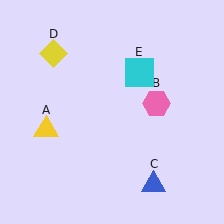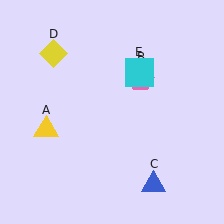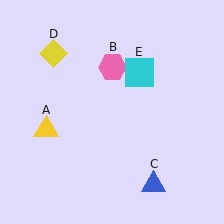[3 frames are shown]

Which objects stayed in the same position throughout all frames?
Yellow triangle (object A) and blue triangle (object C) and yellow diamond (object D) and cyan square (object E) remained stationary.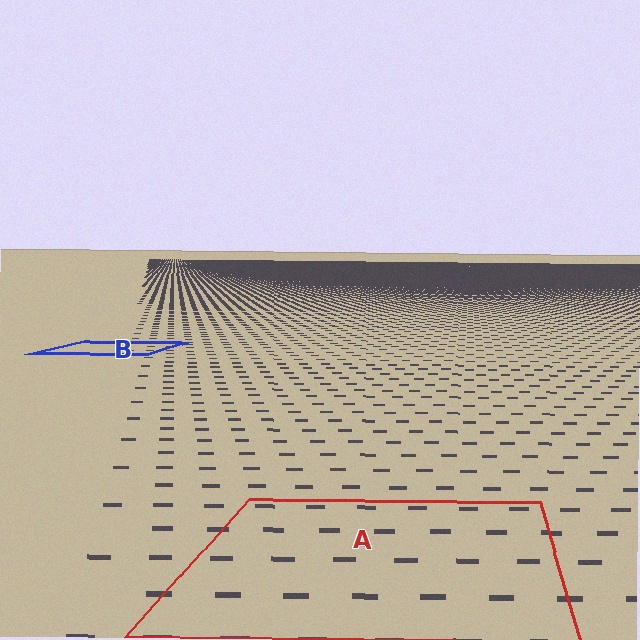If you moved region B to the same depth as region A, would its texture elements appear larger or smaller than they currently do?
They would appear larger. At a closer depth, the same texture elements are projected at a bigger on-screen size.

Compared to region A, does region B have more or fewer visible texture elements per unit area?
Region B has more texture elements per unit area — they are packed more densely because it is farther away.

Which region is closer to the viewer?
Region A is closer. The texture elements there are larger and more spread out.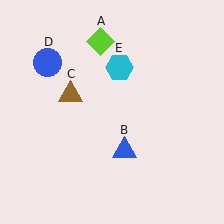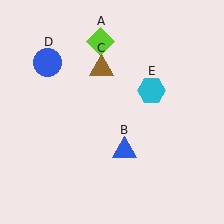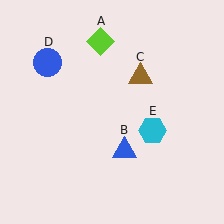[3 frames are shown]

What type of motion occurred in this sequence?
The brown triangle (object C), cyan hexagon (object E) rotated clockwise around the center of the scene.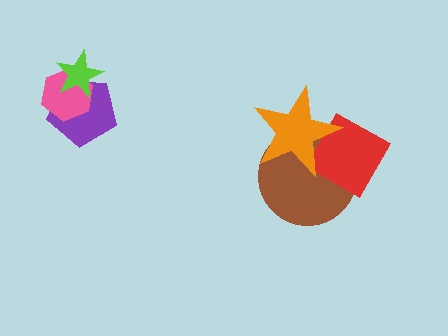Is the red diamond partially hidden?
Yes, it is partially covered by another shape.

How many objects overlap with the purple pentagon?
2 objects overlap with the purple pentagon.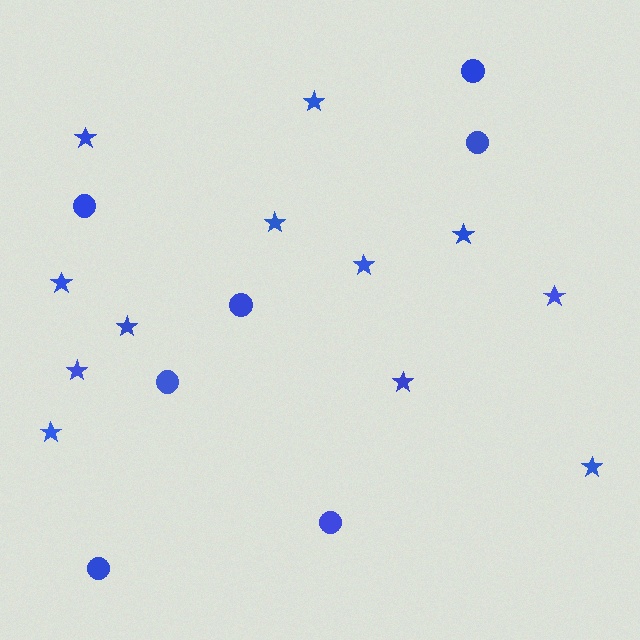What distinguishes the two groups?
There are 2 groups: one group of stars (12) and one group of circles (7).